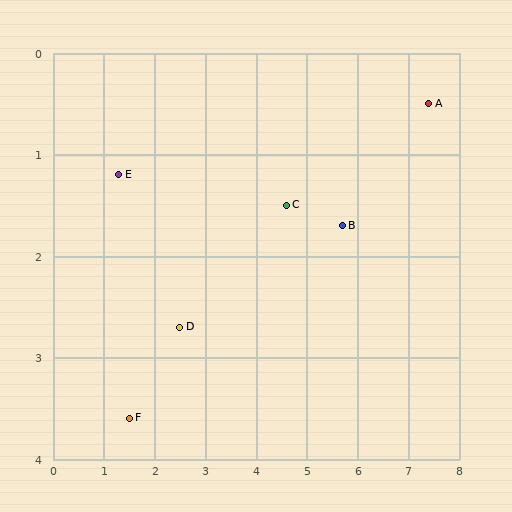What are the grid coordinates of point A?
Point A is at approximately (7.4, 0.5).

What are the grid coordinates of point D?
Point D is at approximately (2.5, 2.7).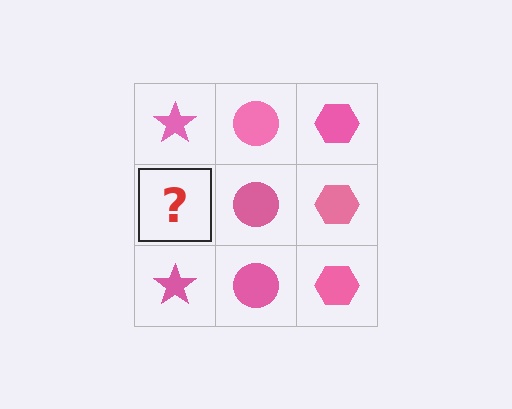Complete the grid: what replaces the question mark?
The question mark should be replaced with a pink star.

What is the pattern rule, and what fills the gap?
The rule is that each column has a consistent shape. The gap should be filled with a pink star.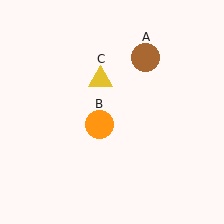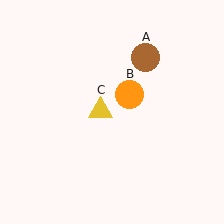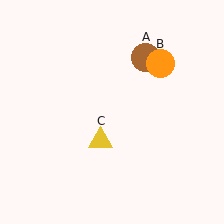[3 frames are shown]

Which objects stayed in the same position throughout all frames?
Brown circle (object A) remained stationary.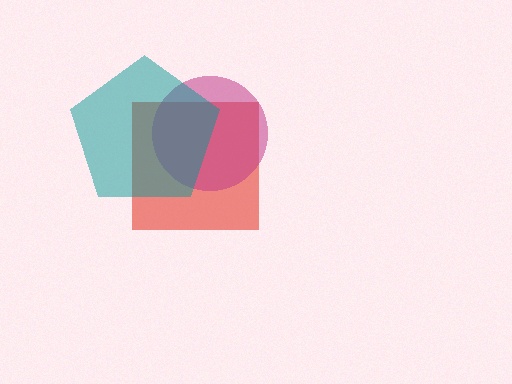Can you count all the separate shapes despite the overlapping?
Yes, there are 3 separate shapes.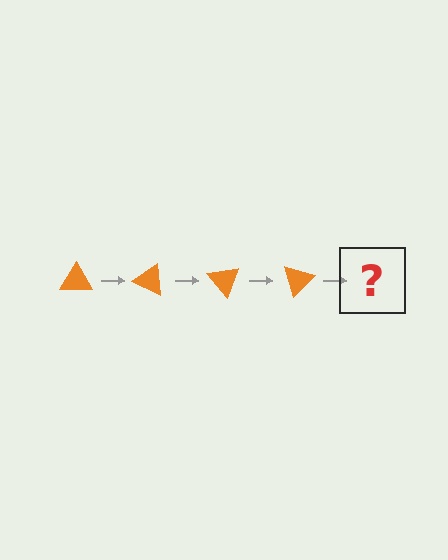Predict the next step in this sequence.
The next step is an orange triangle rotated 100 degrees.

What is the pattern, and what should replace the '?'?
The pattern is that the triangle rotates 25 degrees each step. The '?' should be an orange triangle rotated 100 degrees.